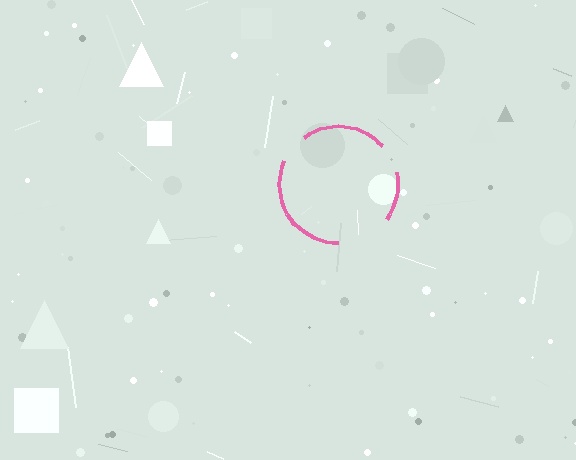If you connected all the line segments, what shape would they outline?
They would outline a circle.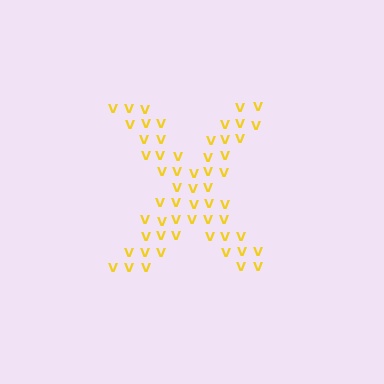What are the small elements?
The small elements are letter V's.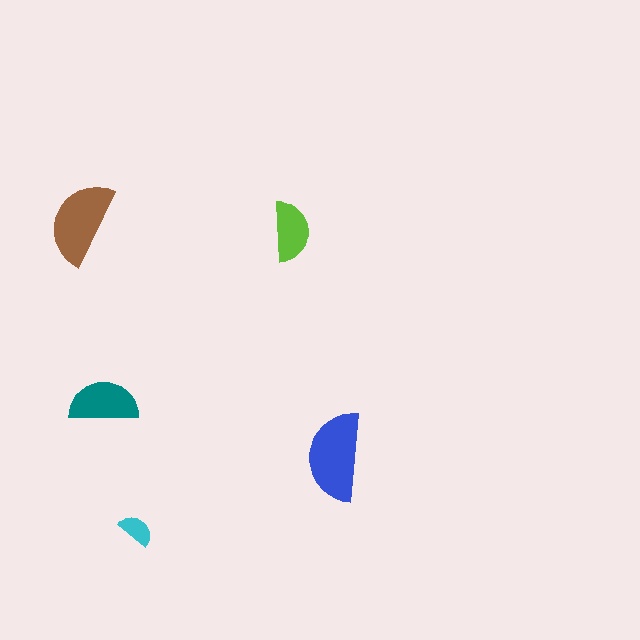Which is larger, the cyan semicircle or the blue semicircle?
The blue one.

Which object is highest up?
The brown semicircle is topmost.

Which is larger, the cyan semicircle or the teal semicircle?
The teal one.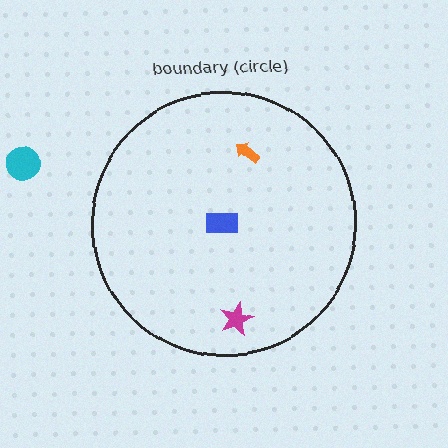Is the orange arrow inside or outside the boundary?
Inside.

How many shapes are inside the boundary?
3 inside, 1 outside.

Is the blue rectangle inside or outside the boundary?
Inside.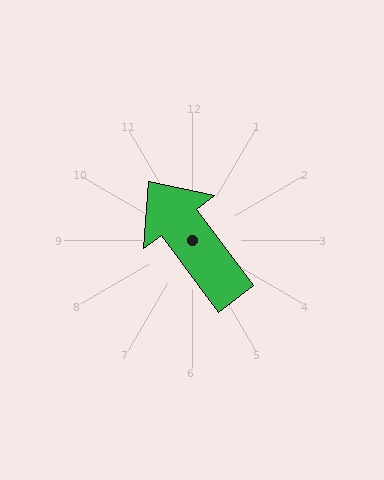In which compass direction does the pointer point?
Northwest.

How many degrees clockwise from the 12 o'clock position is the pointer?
Approximately 323 degrees.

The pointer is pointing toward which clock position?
Roughly 11 o'clock.